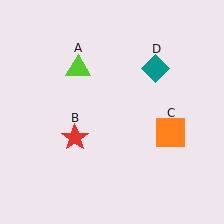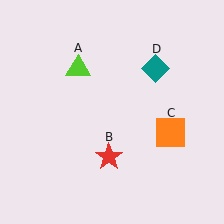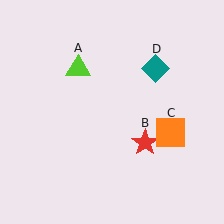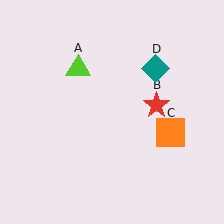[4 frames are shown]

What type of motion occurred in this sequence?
The red star (object B) rotated counterclockwise around the center of the scene.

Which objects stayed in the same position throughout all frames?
Lime triangle (object A) and orange square (object C) and teal diamond (object D) remained stationary.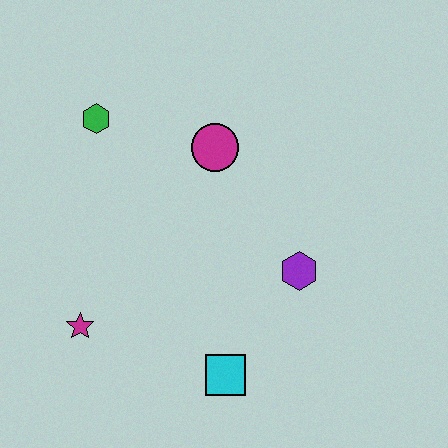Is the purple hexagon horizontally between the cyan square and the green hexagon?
No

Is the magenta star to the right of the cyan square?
No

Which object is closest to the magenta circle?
The green hexagon is closest to the magenta circle.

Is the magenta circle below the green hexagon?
Yes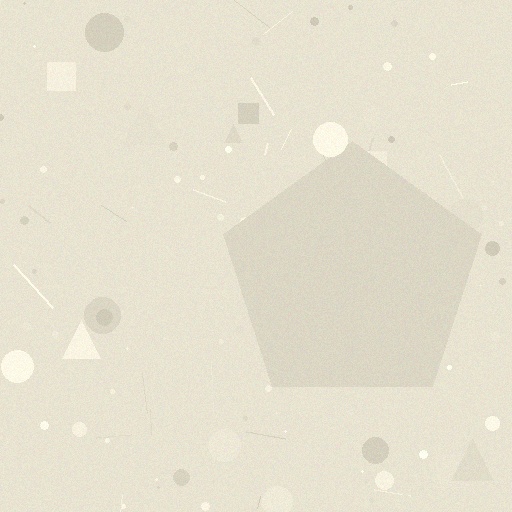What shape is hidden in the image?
A pentagon is hidden in the image.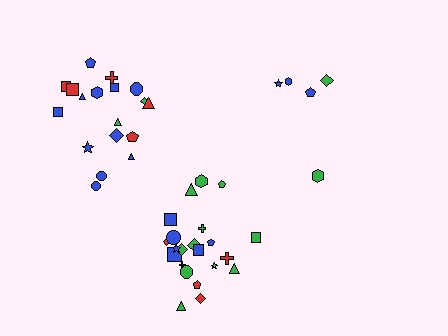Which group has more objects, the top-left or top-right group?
The top-left group.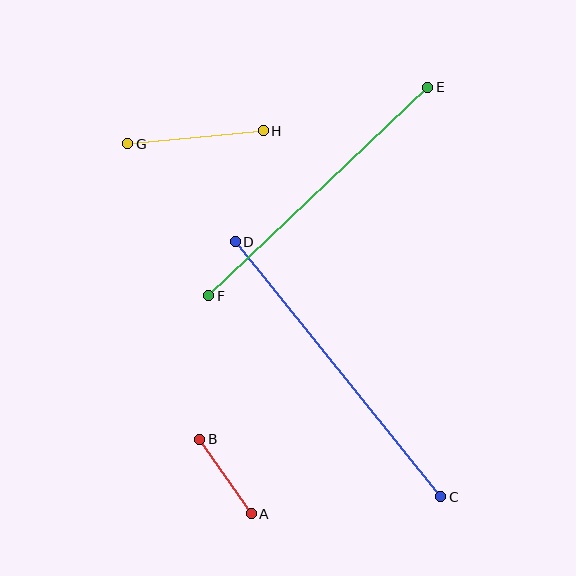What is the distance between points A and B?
The distance is approximately 91 pixels.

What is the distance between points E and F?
The distance is approximately 302 pixels.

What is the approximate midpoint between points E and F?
The midpoint is at approximately (318, 191) pixels.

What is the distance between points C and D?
The distance is approximately 328 pixels.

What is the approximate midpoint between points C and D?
The midpoint is at approximately (338, 369) pixels.